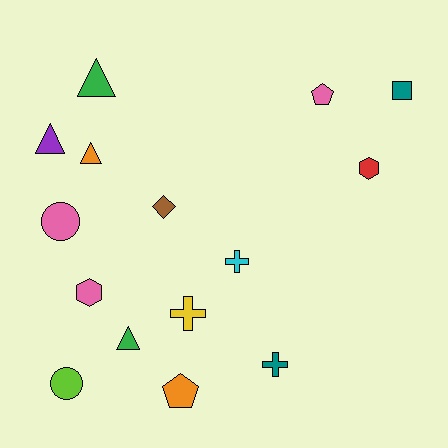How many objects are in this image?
There are 15 objects.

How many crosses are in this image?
There are 3 crosses.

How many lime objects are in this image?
There is 1 lime object.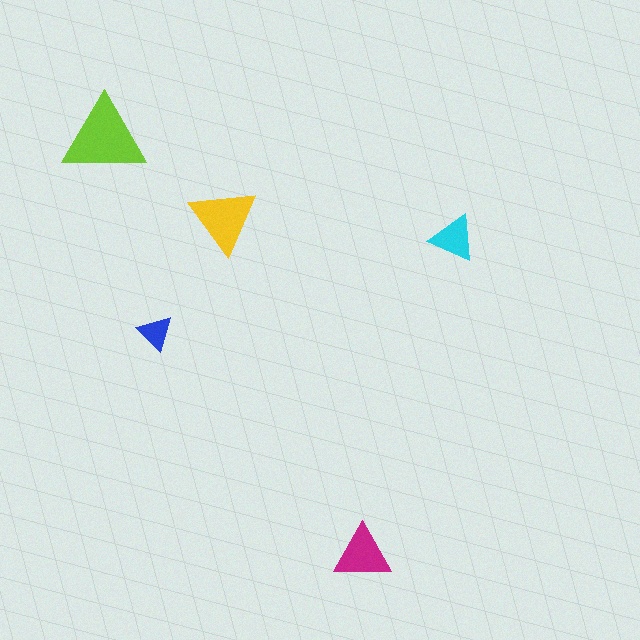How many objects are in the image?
There are 5 objects in the image.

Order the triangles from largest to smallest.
the lime one, the yellow one, the magenta one, the cyan one, the blue one.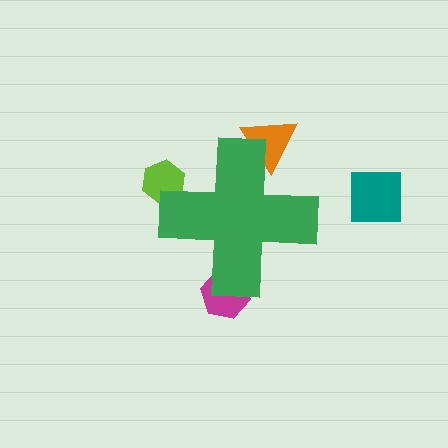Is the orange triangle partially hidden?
Yes, the orange triangle is partially hidden behind the green cross.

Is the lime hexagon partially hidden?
Yes, the lime hexagon is partially hidden behind the green cross.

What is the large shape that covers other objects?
A green cross.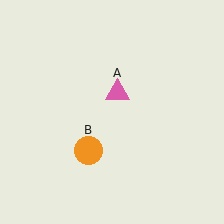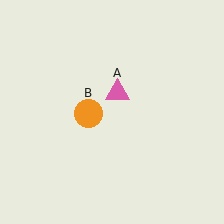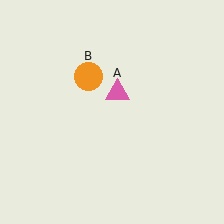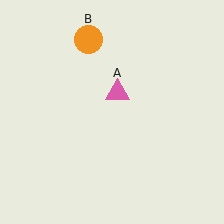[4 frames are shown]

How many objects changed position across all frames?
1 object changed position: orange circle (object B).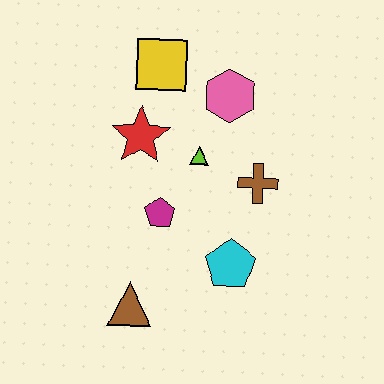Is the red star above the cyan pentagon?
Yes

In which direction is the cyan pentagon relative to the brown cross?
The cyan pentagon is below the brown cross.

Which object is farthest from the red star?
The brown triangle is farthest from the red star.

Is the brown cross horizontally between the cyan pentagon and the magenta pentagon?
No